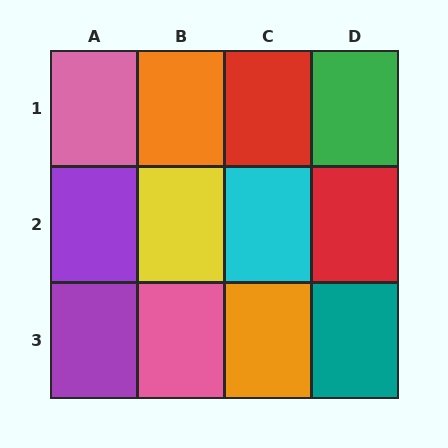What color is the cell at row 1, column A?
Pink.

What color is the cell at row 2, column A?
Purple.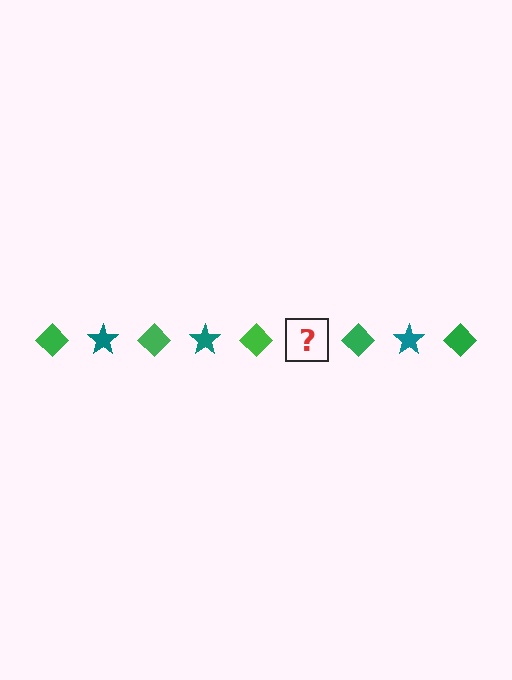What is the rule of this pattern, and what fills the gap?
The rule is that the pattern alternates between green diamond and teal star. The gap should be filled with a teal star.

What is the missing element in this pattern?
The missing element is a teal star.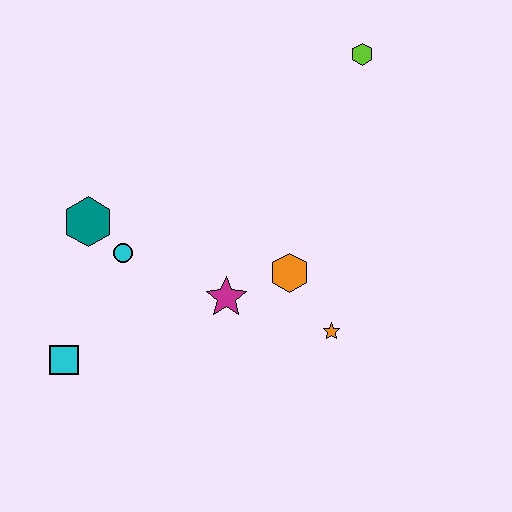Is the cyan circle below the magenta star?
No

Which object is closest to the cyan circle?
The teal hexagon is closest to the cyan circle.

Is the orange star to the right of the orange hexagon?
Yes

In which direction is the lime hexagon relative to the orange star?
The lime hexagon is above the orange star.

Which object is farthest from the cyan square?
The lime hexagon is farthest from the cyan square.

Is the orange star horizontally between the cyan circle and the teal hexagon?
No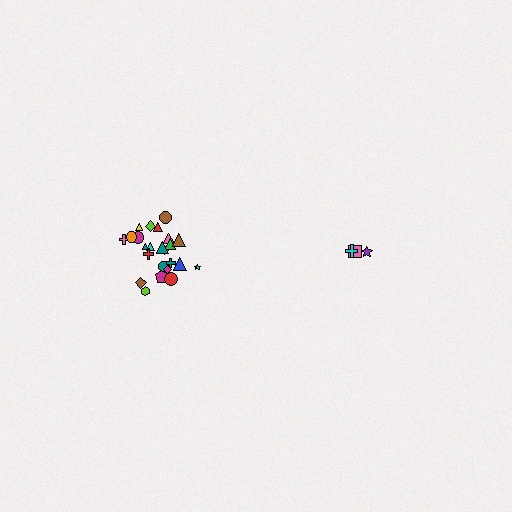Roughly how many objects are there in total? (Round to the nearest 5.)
Roughly 30 objects in total.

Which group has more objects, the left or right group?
The left group.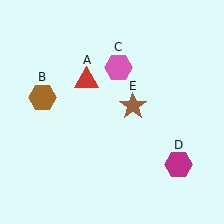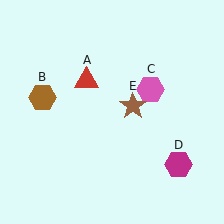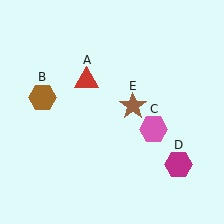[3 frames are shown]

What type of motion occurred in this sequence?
The pink hexagon (object C) rotated clockwise around the center of the scene.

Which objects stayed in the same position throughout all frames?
Red triangle (object A) and brown hexagon (object B) and magenta hexagon (object D) and brown star (object E) remained stationary.